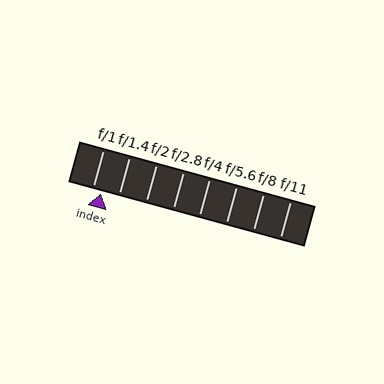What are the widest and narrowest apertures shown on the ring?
The widest aperture shown is f/1 and the narrowest is f/11.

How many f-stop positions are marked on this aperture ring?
There are 8 f-stop positions marked.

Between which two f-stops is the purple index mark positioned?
The index mark is between f/1 and f/1.4.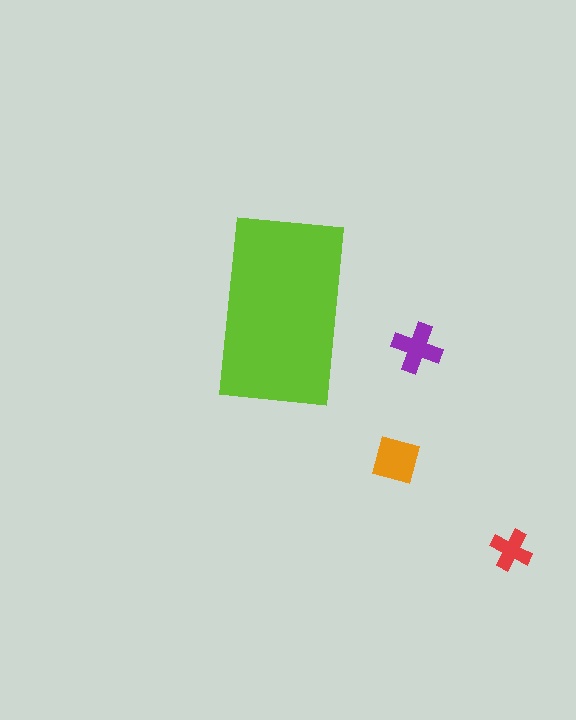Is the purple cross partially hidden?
No, the purple cross is fully visible.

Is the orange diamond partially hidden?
No, the orange diamond is fully visible.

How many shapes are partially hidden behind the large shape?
0 shapes are partially hidden.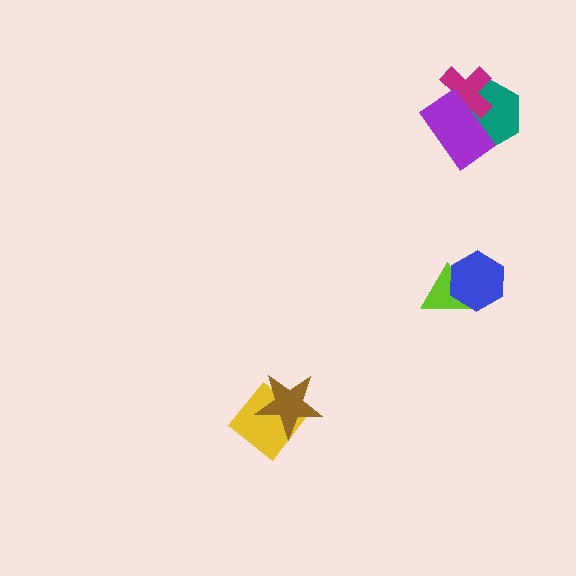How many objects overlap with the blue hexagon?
1 object overlaps with the blue hexagon.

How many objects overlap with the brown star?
1 object overlaps with the brown star.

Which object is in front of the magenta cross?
The purple rectangle is in front of the magenta cross.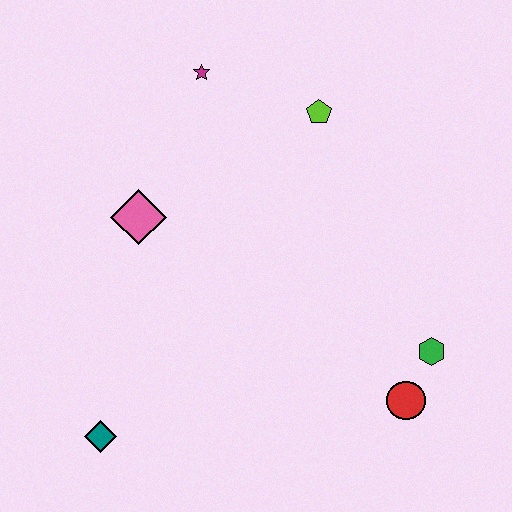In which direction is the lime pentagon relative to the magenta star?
The lime pentagon is to the right of the magenta star.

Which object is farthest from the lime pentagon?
The teal diamond is farthest from the lime pentagon.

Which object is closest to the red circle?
The green hexagon is closest to the red circle.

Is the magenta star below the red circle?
No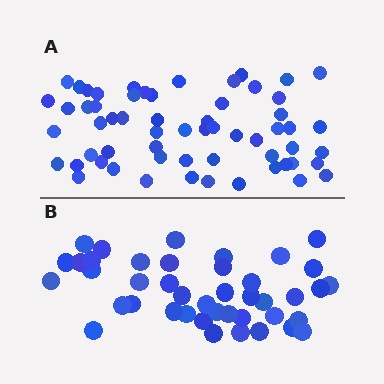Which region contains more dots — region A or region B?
Region A (the top region) has more dots.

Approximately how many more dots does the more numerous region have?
Region A has approximately 20 more dots than region B.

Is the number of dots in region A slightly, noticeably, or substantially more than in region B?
Region A has noticeably more, but not dramatically so. The ratio is roughly 1.4 to 1.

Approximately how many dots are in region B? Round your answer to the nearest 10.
About 40 dots. (The exact count is 42, which rounds to 40.)